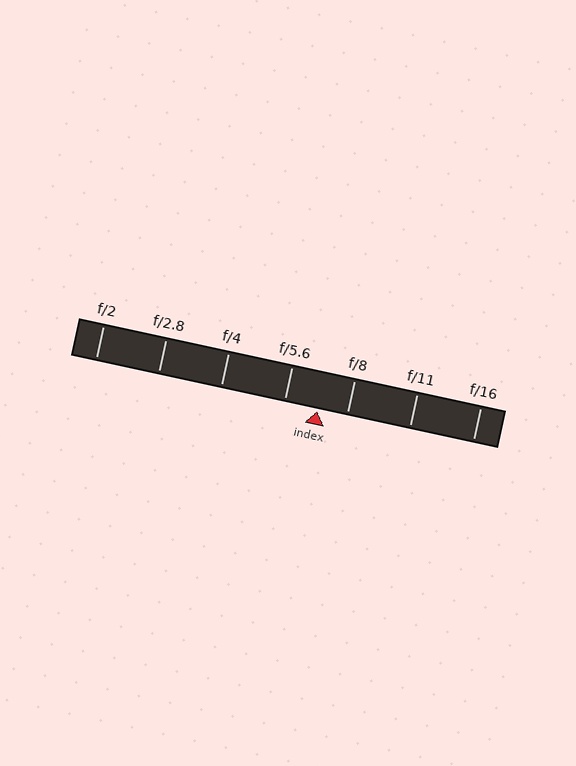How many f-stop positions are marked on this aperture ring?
There are 7 f-stop positions marked.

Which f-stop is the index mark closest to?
The index mark is closest to f/8.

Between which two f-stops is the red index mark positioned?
The index mark is between f/5.6 and f/8.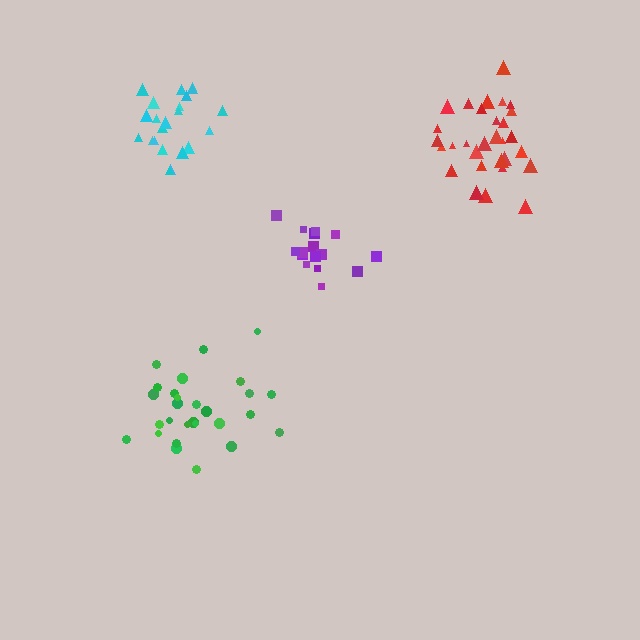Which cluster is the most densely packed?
Cyan.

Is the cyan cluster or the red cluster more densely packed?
Cyan.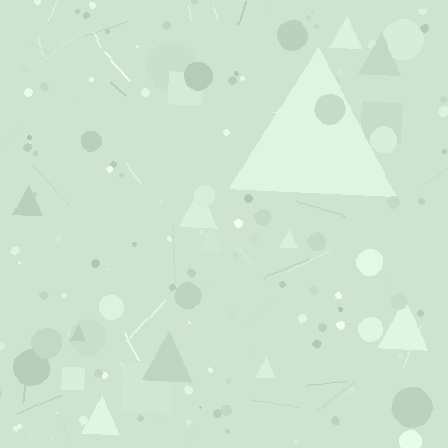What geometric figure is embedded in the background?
A triangle is embedded in the background.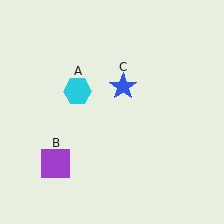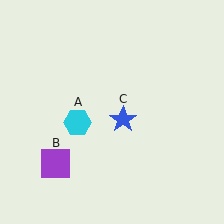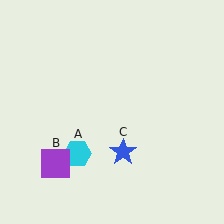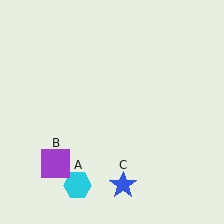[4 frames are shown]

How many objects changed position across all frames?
2 objects changed position: cyan hexagon (object A), blue star (object C).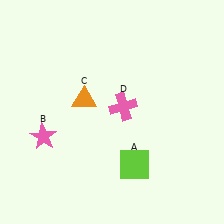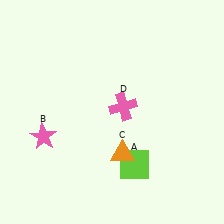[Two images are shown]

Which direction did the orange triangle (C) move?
The orange triangle (C) moved down.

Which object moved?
The orange triangle (C) moved down.